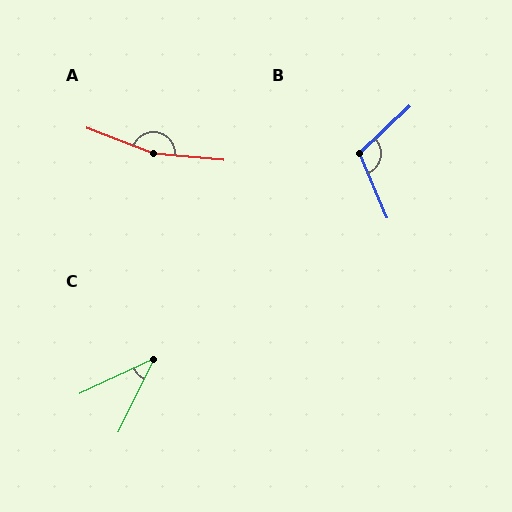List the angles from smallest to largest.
C (39°), B (110°), A (164°).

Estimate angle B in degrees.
Approximately 110 degrees.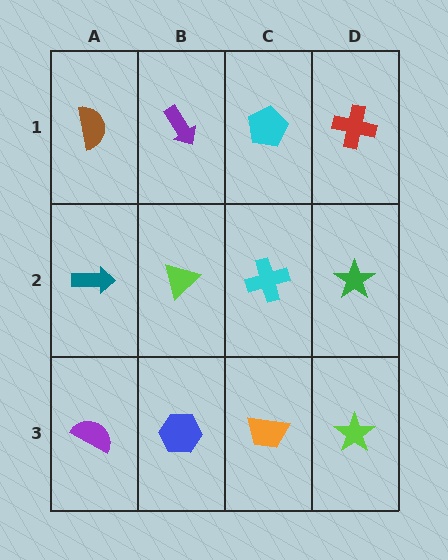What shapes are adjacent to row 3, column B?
A lime triangle (row 2, column B), a purple semicircle (row 3, column A), an orange trapezoid (row 3, column C).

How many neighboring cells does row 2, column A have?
3.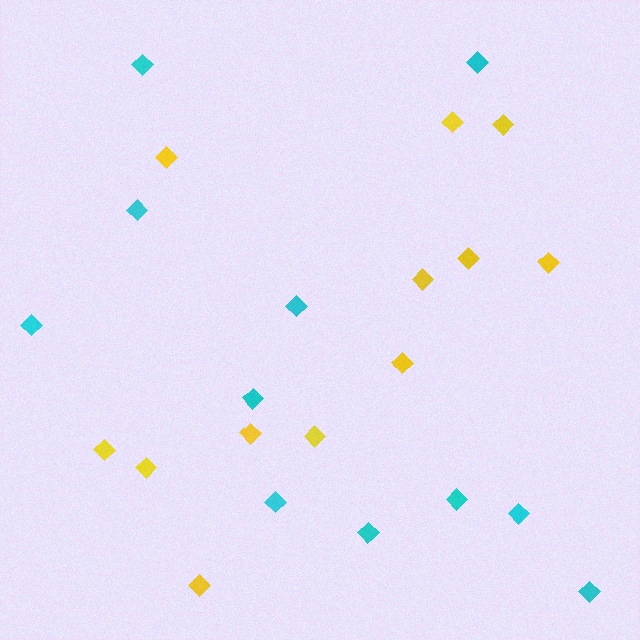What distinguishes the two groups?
There are 2 groups: one group of cyan diamonds (11) and one group of yellow diamonds (12).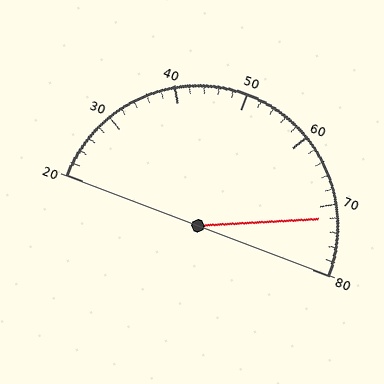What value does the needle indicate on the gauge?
The needle indicates approximately 72.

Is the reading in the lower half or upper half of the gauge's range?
The reading is in the upper half of the range (20 to 80).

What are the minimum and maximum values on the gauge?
The gauge ranges from 20 to 80.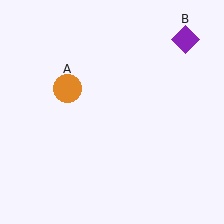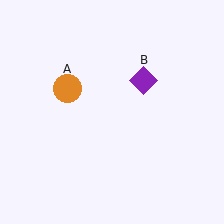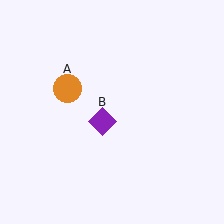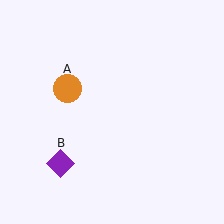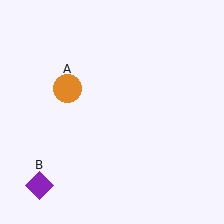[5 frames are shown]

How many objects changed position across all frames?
1 object changed position: purple diamond (object B).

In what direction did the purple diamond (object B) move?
The purple diamond (object B) moved down and to the left.